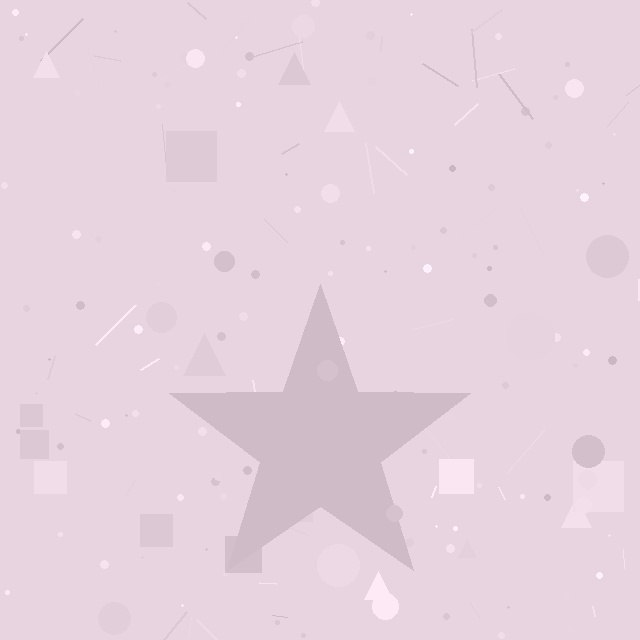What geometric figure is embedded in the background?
A star is embedded in the background.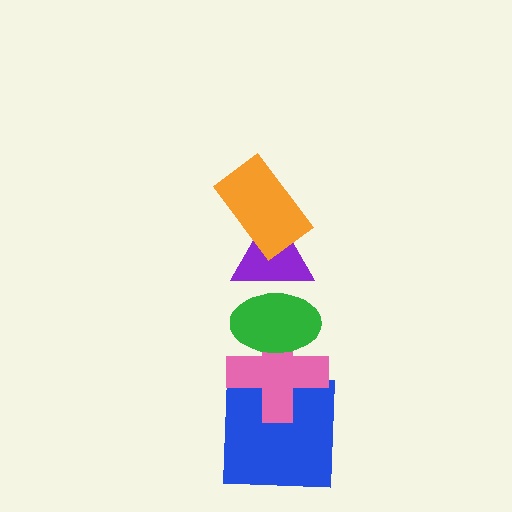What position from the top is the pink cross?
The pink cross is 4th from the top.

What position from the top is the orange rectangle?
The orange rectangle is 1st from the top.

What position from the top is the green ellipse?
The green ellipse is 3rd from the top.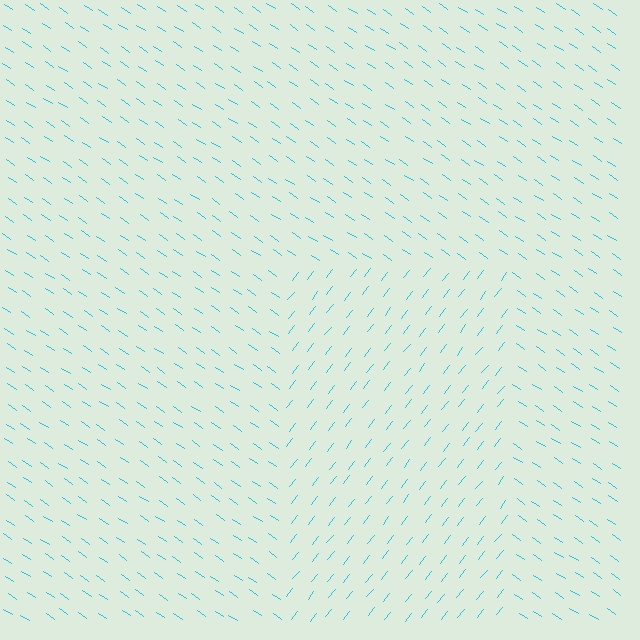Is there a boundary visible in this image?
Yes, there is a texture boundary formed by a change in line orientation.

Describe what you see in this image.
The image is filled with small cyan line segments. A rectangle region in the image has lines oriented differently from the surrounding lines, creating a visible texture boundary.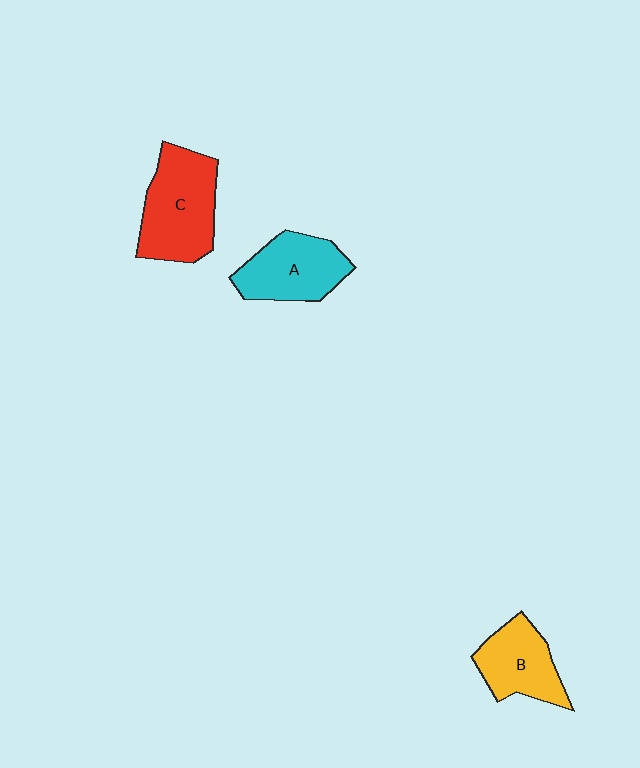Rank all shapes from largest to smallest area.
From largest to smallest: C (red), A (cyan), B (yellow).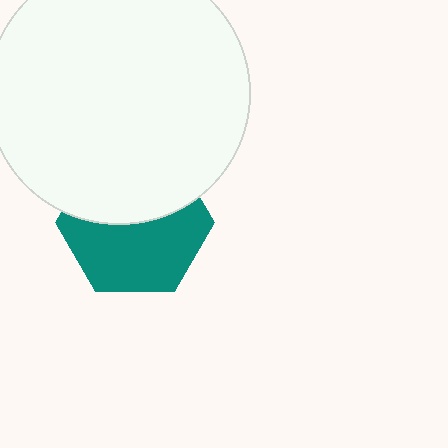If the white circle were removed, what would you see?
You would see the complete teal hexagon.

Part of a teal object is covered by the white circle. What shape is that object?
It is a hexagon.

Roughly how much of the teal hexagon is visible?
About half of it is visible (roughly 55%).